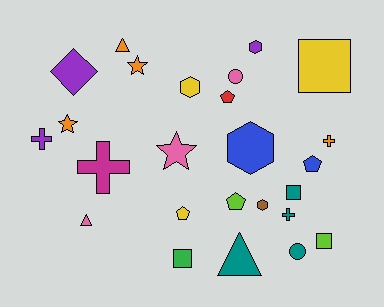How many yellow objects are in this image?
There are 3 yellow objects.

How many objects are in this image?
There are 25 objects.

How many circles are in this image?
There are 2 circles.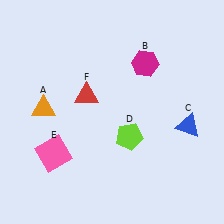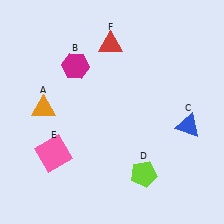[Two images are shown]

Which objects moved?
The objects that moved are: the magenta hexagon (B), the lime pentagon (D), the red triangle (F).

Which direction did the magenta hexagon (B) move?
The magenta hexagon (B) moved left.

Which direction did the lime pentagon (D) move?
The lime pentagon (D) moved down.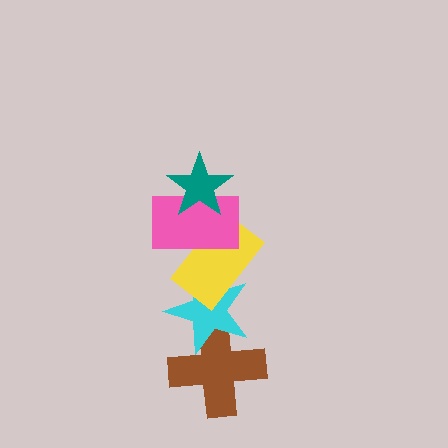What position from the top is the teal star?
The teal star is 1st from the top.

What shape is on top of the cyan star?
The yellow rectangle is on top of the cyan star.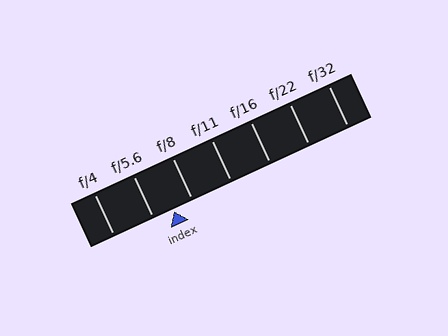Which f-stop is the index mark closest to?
The index mark is closest to f/8.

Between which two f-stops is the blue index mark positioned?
The index mark is between f/5.6 and f/8.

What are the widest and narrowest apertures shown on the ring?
The widest aperture shown is f/4 and the narrowest is f/32.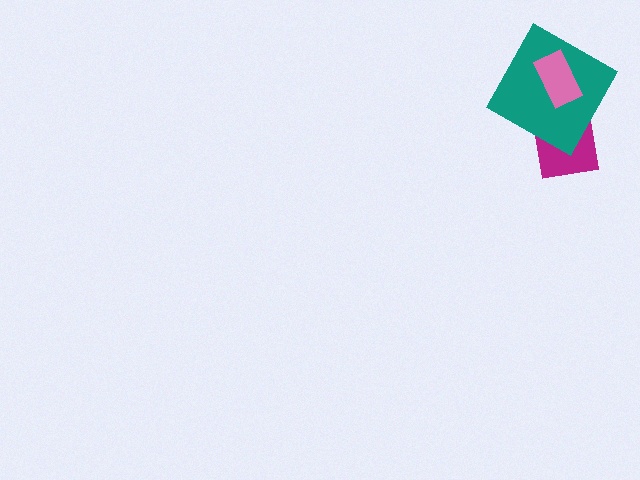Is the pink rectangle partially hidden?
No, no other shape covers it.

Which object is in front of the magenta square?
The teal square is in front of the magenta square.